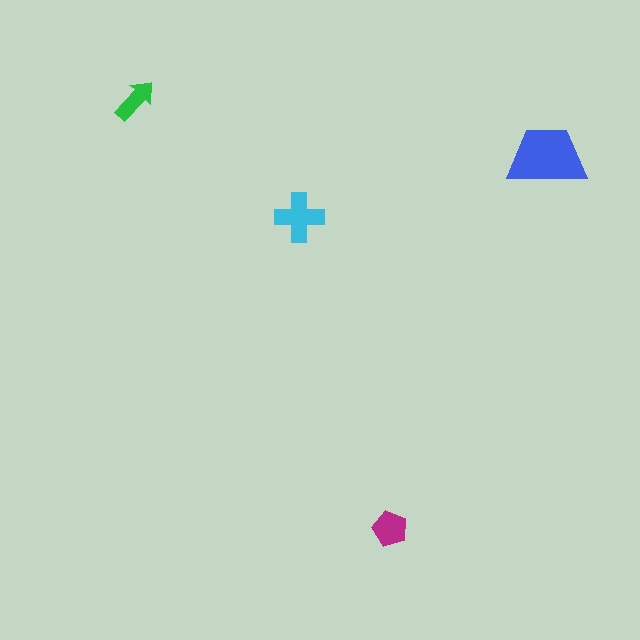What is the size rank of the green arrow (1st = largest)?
4th.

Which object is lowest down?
The magenta pentagon is bottommost.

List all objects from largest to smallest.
The blue trapezoid, the cyan cross, the magenta pentagon, the green arrow.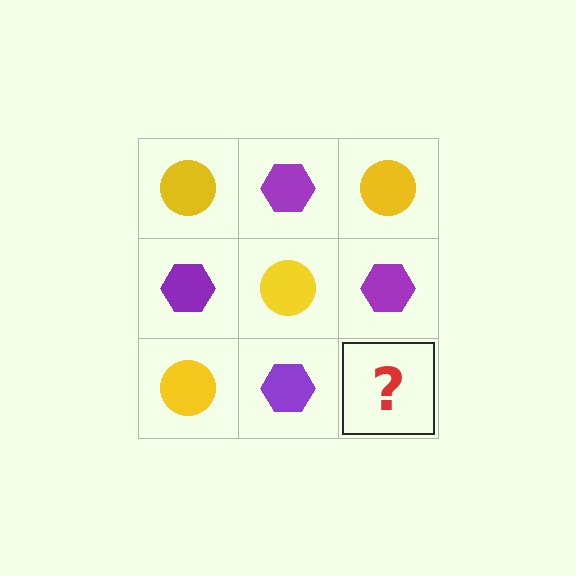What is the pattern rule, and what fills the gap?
The rule is that it alternates yellow circle and purple hexagon in a checkerboard pattern. The gap should be filled with a yellow circle.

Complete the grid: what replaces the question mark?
The question mark should be replaced with a yellow circle.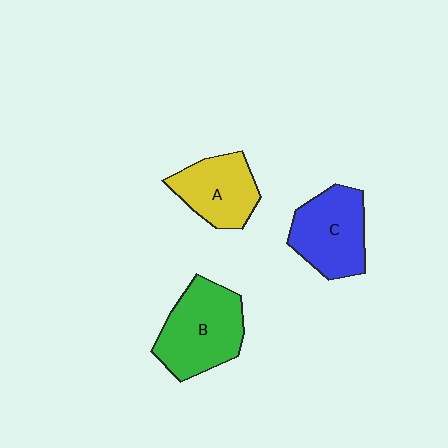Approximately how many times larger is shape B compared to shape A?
Approximately 1.3 times.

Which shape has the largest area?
Shape B (green).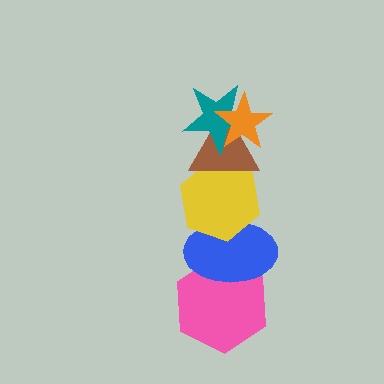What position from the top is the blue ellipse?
The blue ellipse is 5th from the top.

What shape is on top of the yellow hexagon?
The brown triangle is on top of the yellow hexagon.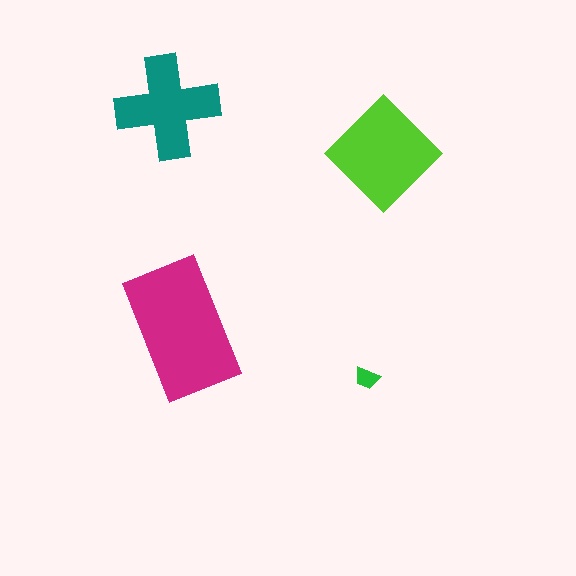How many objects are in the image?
There are 4 objects in the image.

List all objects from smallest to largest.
The green trapezoid, the teal cross, the lime diamond, the magenta rectangle.